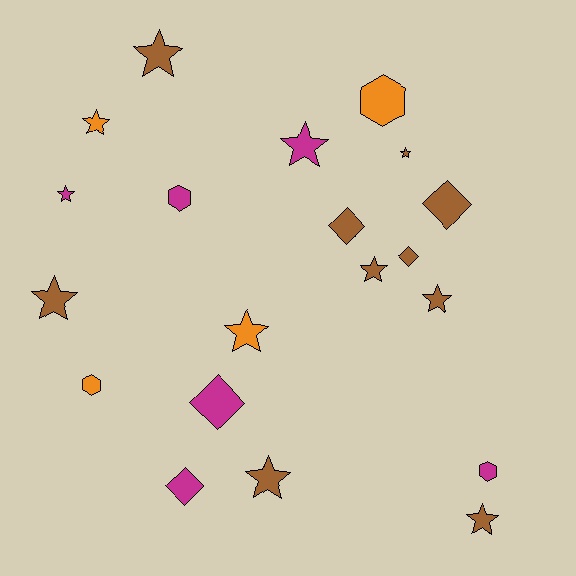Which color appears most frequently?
Brown, with 10 objects.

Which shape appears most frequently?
Star, with 11 objects.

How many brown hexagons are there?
There are no brown hexagons.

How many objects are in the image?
There are 20 objects.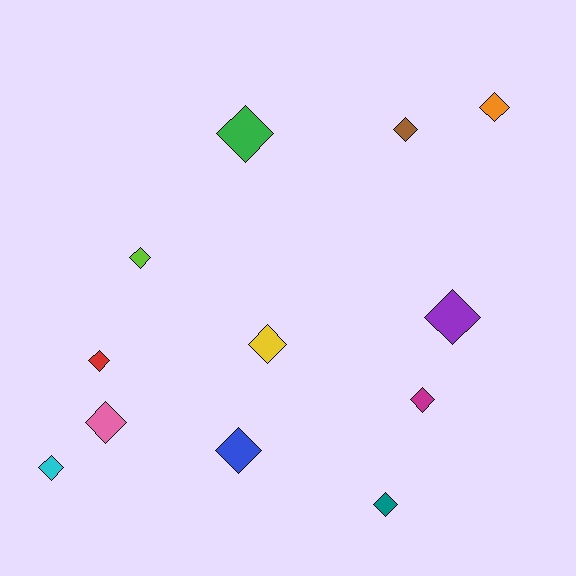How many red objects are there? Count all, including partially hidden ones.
There is 1 red object.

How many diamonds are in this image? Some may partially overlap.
There are 12 diamonds.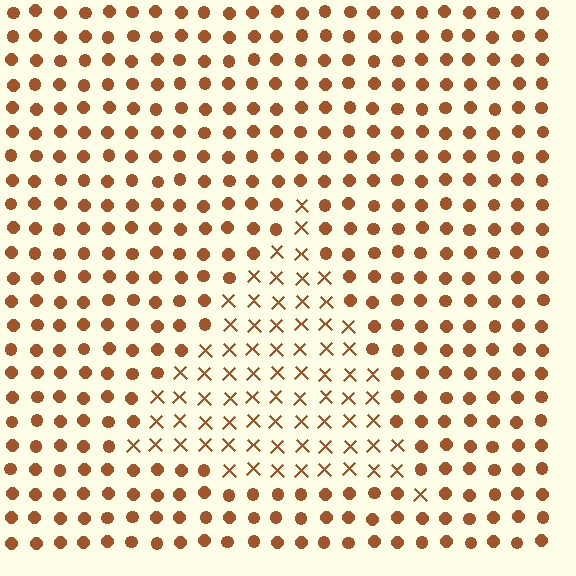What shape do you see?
I see a triangle.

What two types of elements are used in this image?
The image uses X marks inside the triangle region and circles outside it.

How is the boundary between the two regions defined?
The boundary is defined by a change in element shape: X marks inside vs. circles outside. All elements share the same color and spacing.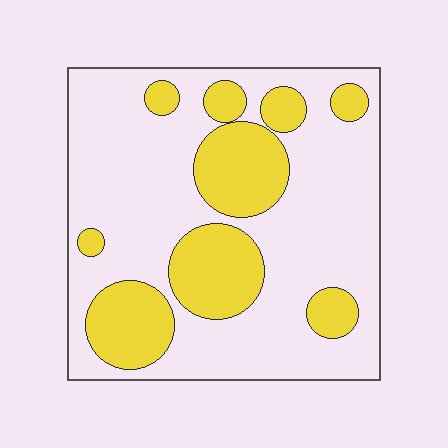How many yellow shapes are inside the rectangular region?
9.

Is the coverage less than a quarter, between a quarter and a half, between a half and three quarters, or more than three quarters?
Between a quarter and a half.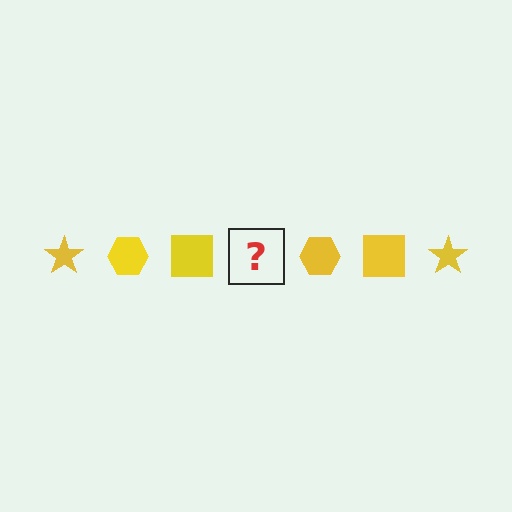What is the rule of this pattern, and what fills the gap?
The rule is that the pattern cycles through star, hexagon, square shapes in yellow. The gap should be filled with a yellow star.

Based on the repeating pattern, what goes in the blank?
The blank should be a yellow star.